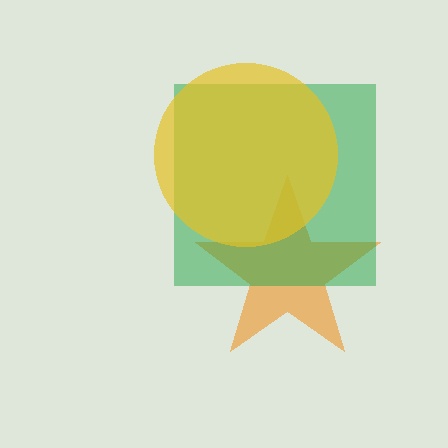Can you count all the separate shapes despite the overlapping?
Yes, there are 3 separate shapes.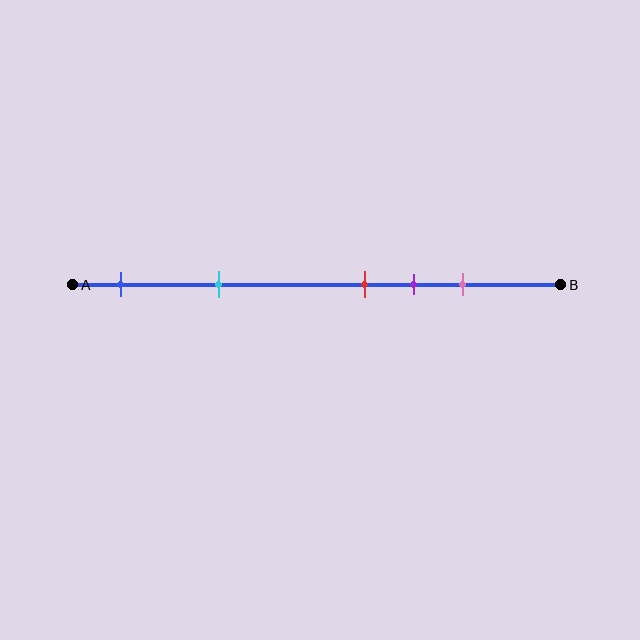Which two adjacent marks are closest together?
The red and purple marks are the closest adjacent pair.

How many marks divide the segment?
There are 5 marks dividing the segment.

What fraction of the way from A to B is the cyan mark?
The cyan mark is approximately 30% (0.3) of the way from A to B.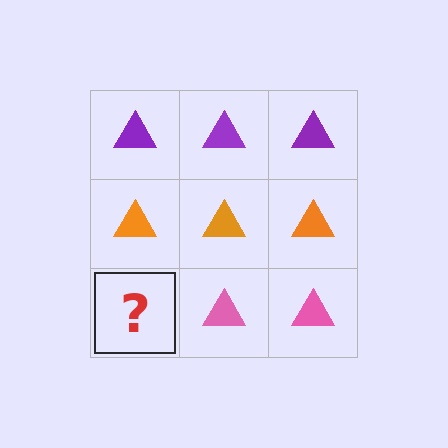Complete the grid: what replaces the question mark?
The question mark should be replaced with a pink triangle.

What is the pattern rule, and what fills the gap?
The rule is that each row has a consistent color. The gap should be filled with a pink triangle.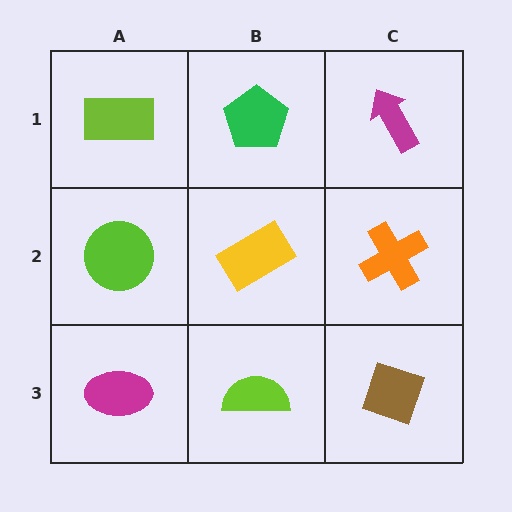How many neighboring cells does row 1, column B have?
3.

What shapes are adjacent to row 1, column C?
An orange cross (row 2, column C), a green pentagon (row 1, column B).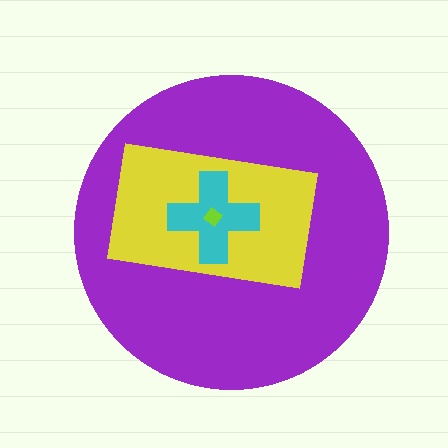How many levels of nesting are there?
4.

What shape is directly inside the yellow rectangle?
The cyan cross.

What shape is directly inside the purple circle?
The yellow rectangle.